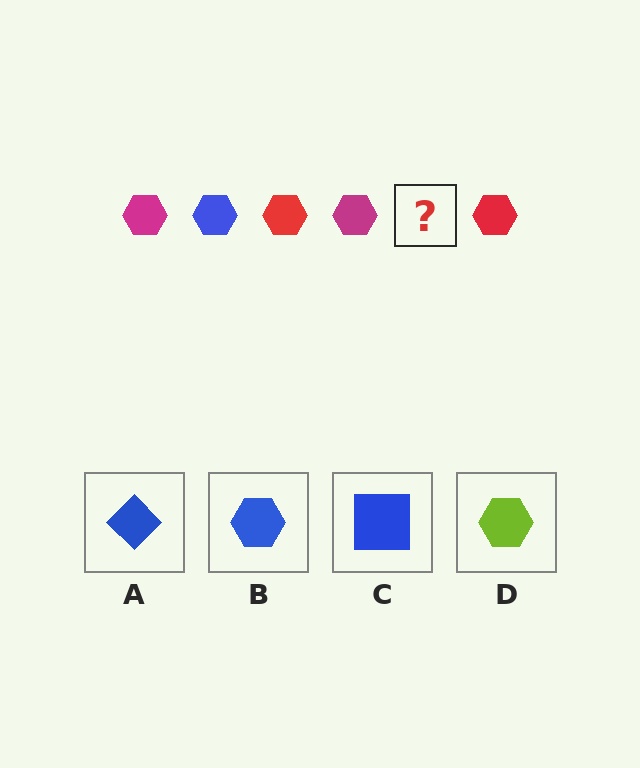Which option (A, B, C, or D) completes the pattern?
B.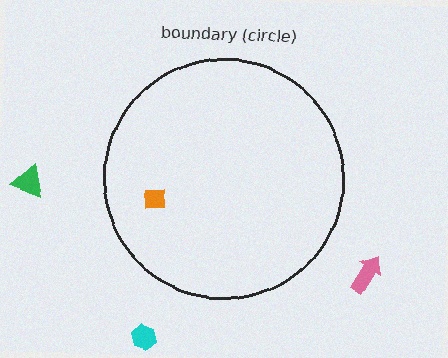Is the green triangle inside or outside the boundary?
Outside.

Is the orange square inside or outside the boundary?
Inside.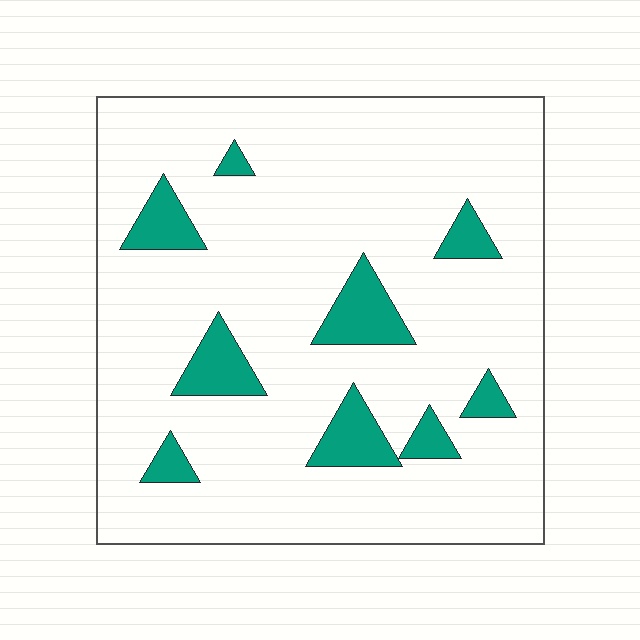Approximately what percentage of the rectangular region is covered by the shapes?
Approximately 10%.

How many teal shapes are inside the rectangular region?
9.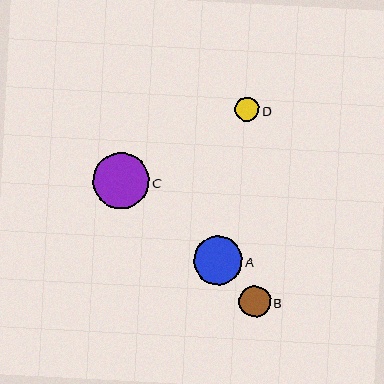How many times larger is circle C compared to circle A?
Circle C is approximately 1.2 times the size of circle A.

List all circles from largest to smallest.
From largest to smallest: C, A, B, D.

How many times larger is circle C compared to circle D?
Circle C is approximately 2.4 times the size of circle D.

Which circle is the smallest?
Circle D is the smallest with a size of approximately 24 pixels.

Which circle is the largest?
Circle C is the largest with a size of approximately 56 pixels.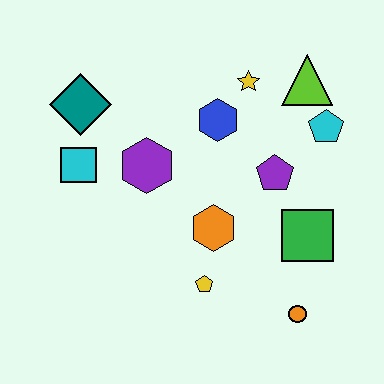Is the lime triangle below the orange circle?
No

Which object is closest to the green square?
The purple pentagon is closest to the green square.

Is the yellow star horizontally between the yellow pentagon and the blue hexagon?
No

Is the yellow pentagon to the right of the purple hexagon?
Yes